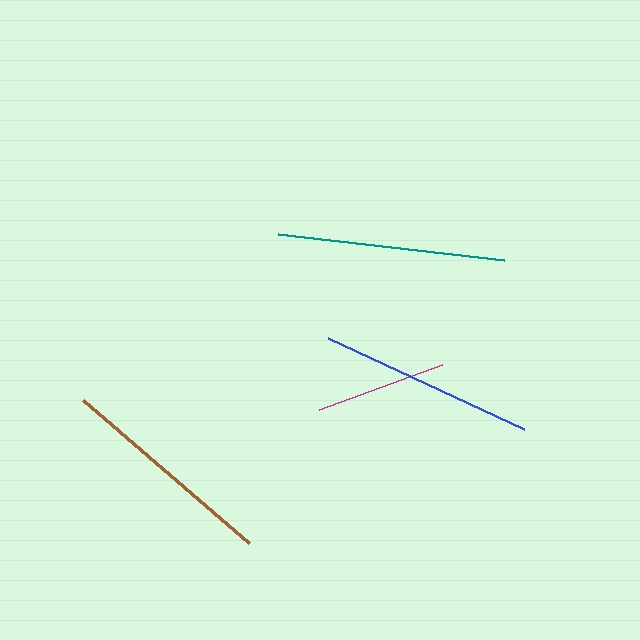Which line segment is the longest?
The teal line is the longest at approximately 227 pixels.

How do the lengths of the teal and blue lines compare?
The teal and blue lines are approximately the same length.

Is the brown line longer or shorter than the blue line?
The brown line is longer than the blue line.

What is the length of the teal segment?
The teal segment is approximately 227 pixels long.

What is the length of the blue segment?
The blue segment is approximately 215 pixels long.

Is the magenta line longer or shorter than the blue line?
The blue line is longer than the magenta line.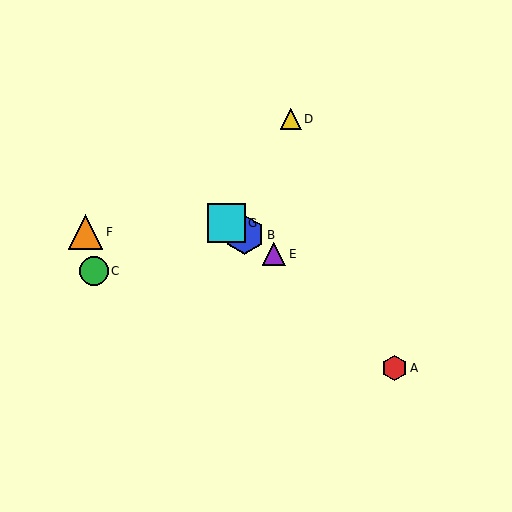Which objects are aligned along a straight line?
Objects B, E, G are aligned along a straight line.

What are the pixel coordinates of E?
Object E is at (274, 254).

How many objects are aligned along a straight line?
3 objects (B, E, G) are aligned along a straight line.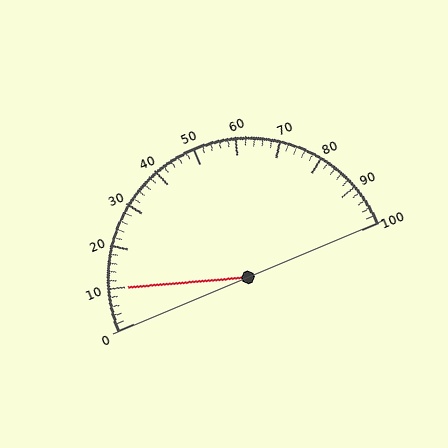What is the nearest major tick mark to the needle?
The nearest major tick mark is 10.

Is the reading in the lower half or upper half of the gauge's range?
The reading is in the lower half of the range (0 to 100).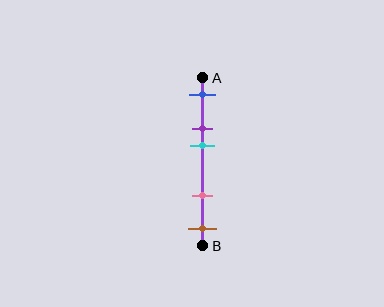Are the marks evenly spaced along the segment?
No, the marks are not evenly spaced.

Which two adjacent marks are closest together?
The purple and cyan marks are the closest adjacent pair.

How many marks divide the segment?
There are 5 marks dividing the segment.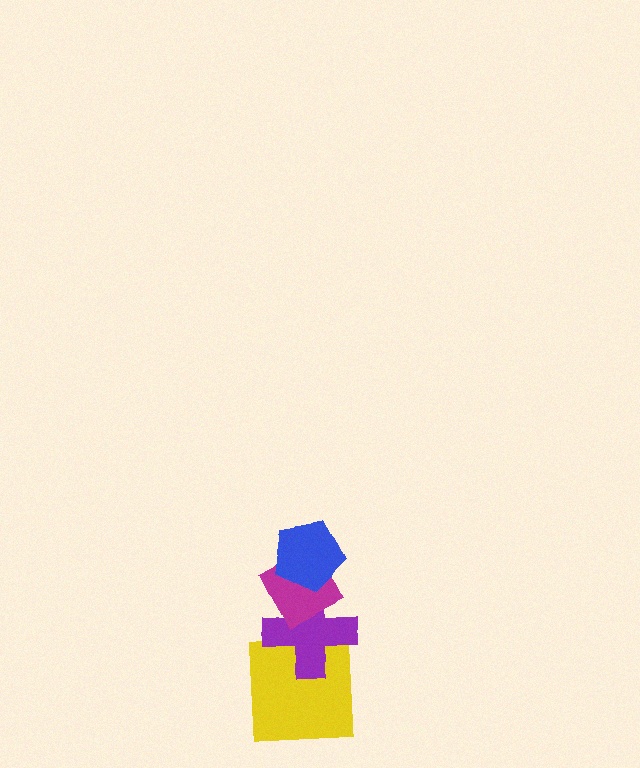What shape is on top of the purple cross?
The magenta diamond is on top of the purple cross.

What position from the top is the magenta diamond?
The magenta diamond is 2nd from the top.